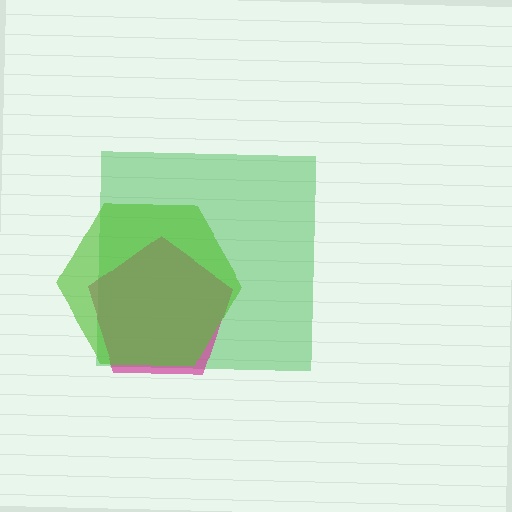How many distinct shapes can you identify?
There are 3 distinct shapes: a green square, a magenta pentagon, a lime hexagon.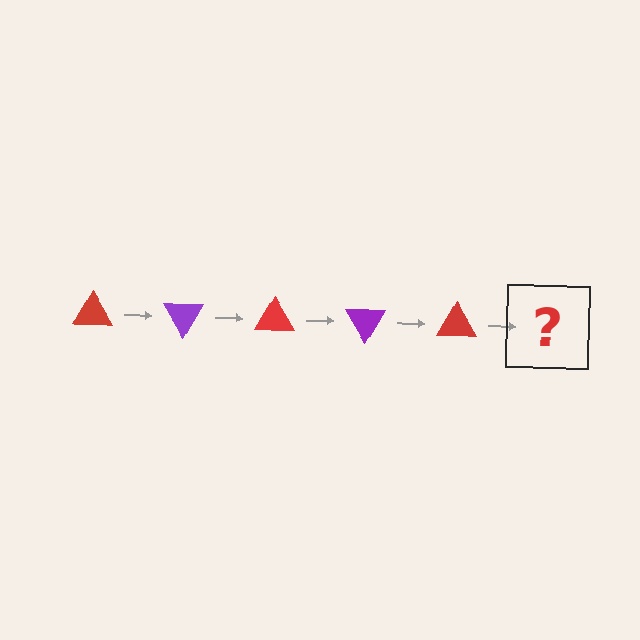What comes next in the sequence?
The next element should be a purple triangle, rotated 300 degrees from the start.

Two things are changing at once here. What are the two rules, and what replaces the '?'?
The two rules are that it rotates 60 degrees each step and the color cycles through red and purple. The '?' should be a purple triangle, rotated 300 degrees from the start.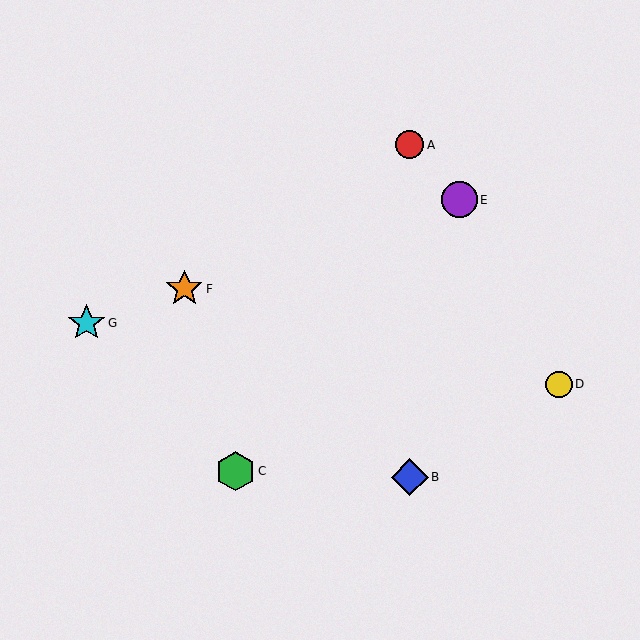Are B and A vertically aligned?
Yes, both are at x≈410.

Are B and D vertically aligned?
No, B is at x≈410 and D is at x≈559.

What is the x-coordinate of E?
Object E is at x≈459.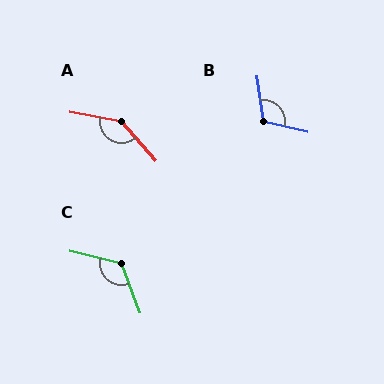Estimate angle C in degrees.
Approximately 125 degrees.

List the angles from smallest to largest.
B (111°), C (125°), A (142°).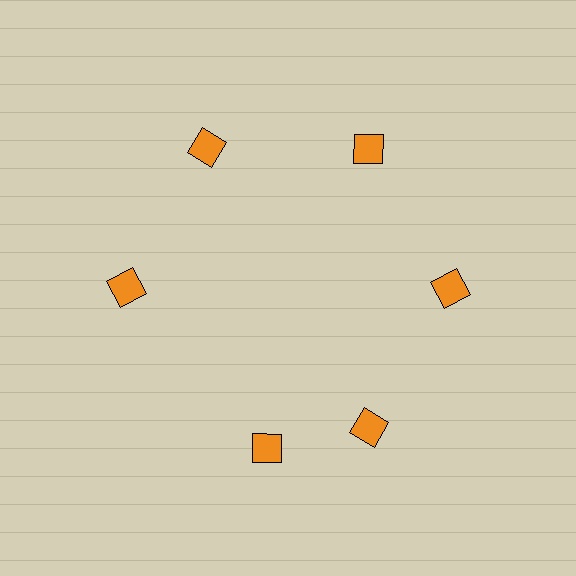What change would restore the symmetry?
The symmetry would be restored by rotating it back into even spacing with its neighbors so that all 6 diamonds sit at equal angles and equal distance from the center.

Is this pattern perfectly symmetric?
No. The 6 orange diamonds are arranged in a ring, but one element near the 7 o'clock position is rotated out of alignment along the ring, breaking the 6-fold rotational symmetry.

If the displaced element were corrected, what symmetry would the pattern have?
It would have 6-fold rotational symmetry — the pattern would map onto itself every 60 degrees.